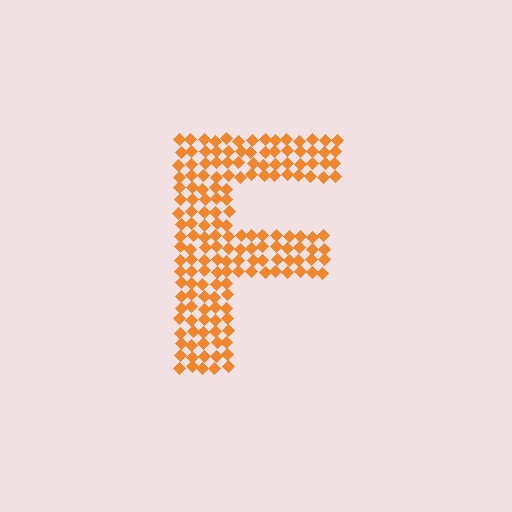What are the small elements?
The small elements are diamonds.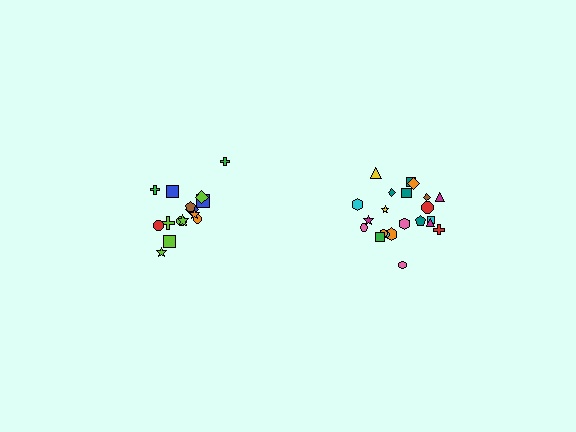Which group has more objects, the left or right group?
The right group.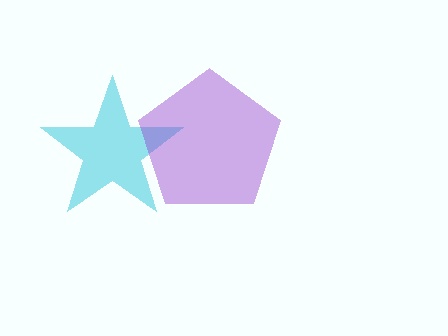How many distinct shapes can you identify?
There are 2 distinct shapes: a cyan star, a purple pentagon.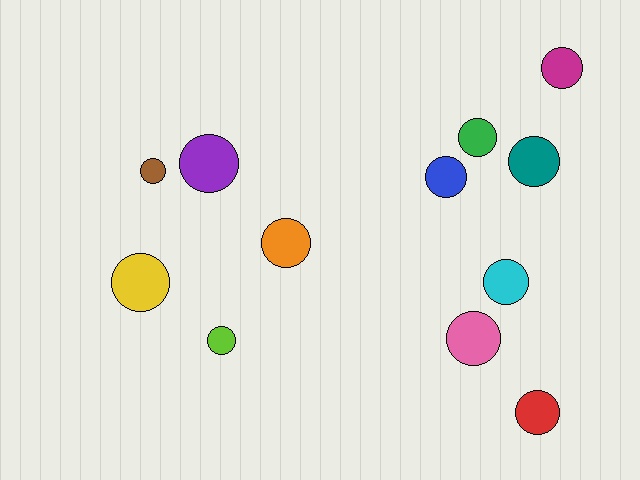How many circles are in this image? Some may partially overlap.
There are 12 circles.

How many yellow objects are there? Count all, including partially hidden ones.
There is 1 yellow object.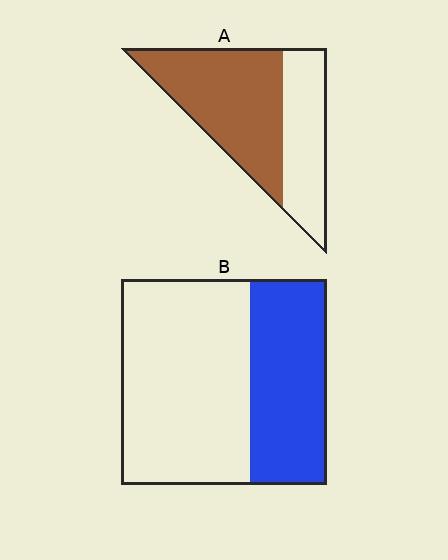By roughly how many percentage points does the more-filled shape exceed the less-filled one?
By roughly 25 percentage points (A over B).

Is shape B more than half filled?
No.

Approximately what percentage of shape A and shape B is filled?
A is approximately 60% and B is approximately 35%.